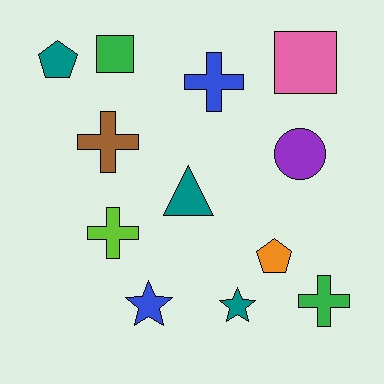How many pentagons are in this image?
There are 2 pentagons.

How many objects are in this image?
There are 12 objects.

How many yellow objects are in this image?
There are no yellow objects.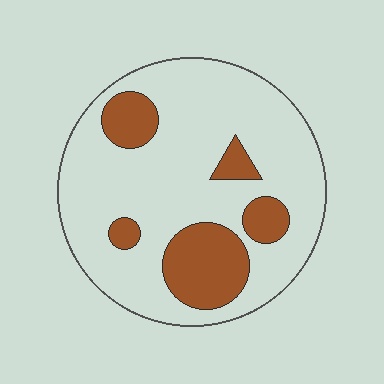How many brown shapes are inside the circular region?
5.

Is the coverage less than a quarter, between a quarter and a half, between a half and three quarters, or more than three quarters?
Less than a quarter.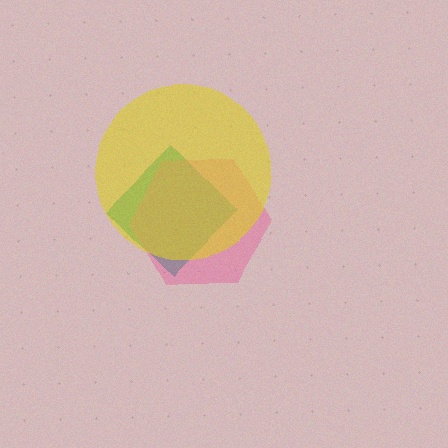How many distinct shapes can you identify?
There are 3 distinct shapes: a teal diamond, a pink hexagon, a yellow circle.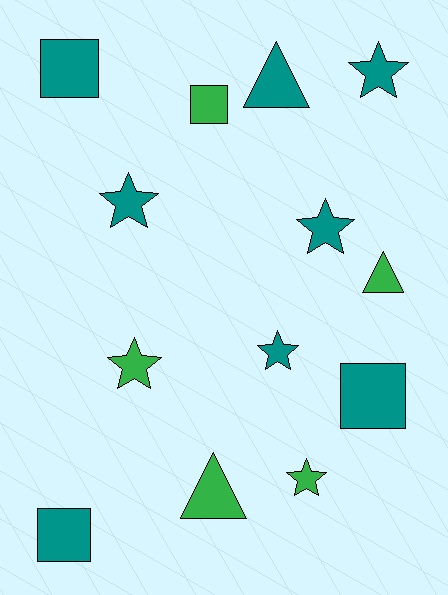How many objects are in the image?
There are 13 objects.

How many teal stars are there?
There are 4 teal stars.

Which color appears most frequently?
Teal, with 8 objects.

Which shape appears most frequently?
Star, with 6 objects.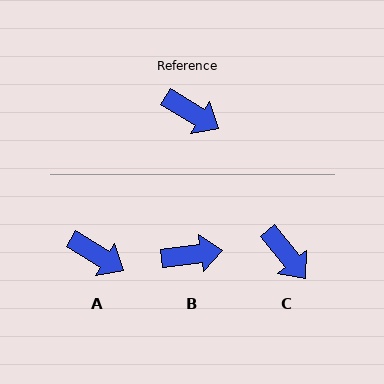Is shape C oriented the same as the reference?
No, it is off by about 21 degrees.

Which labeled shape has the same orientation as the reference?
A.